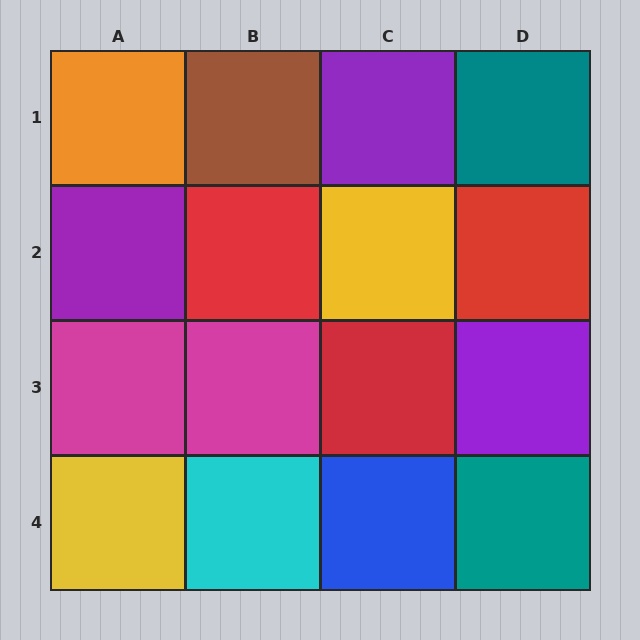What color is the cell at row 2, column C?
Yellow.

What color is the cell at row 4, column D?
Teal.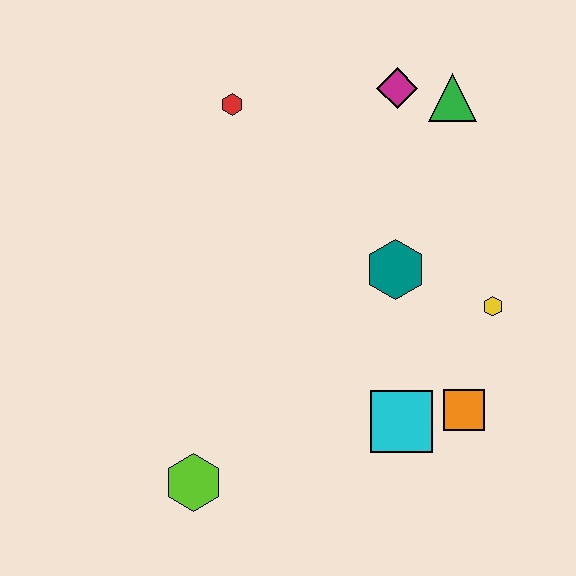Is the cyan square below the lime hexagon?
No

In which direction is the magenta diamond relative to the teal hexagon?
The magenta diamond is above the teal hexagon.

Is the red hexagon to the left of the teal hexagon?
Yes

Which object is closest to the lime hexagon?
The cyan square is closest to the lime hexagon.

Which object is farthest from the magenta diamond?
The lime hexagon is farthest from the magenta diamond.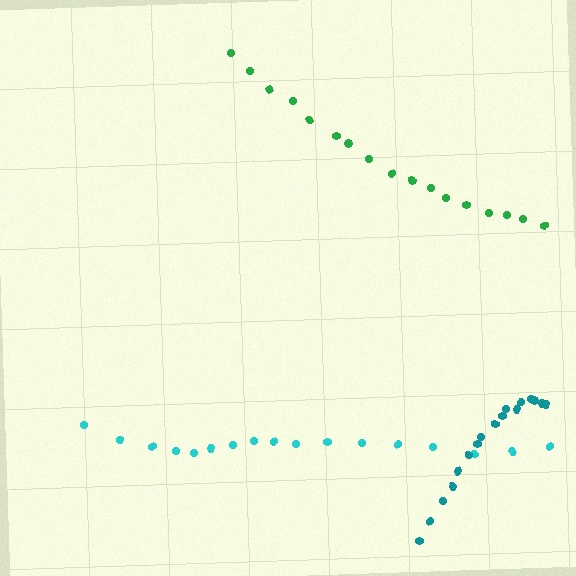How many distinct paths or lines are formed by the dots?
There are 3 distinct paths.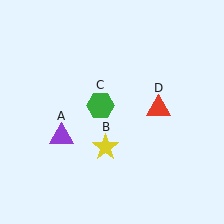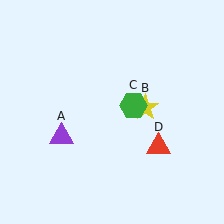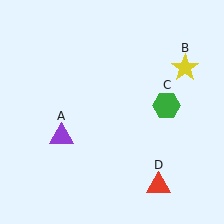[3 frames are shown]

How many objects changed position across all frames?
3 objects changed position: yellow star (object B), green hexagon (object C), red triangle (object D).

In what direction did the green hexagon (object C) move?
The green hexagon (object C) moved right.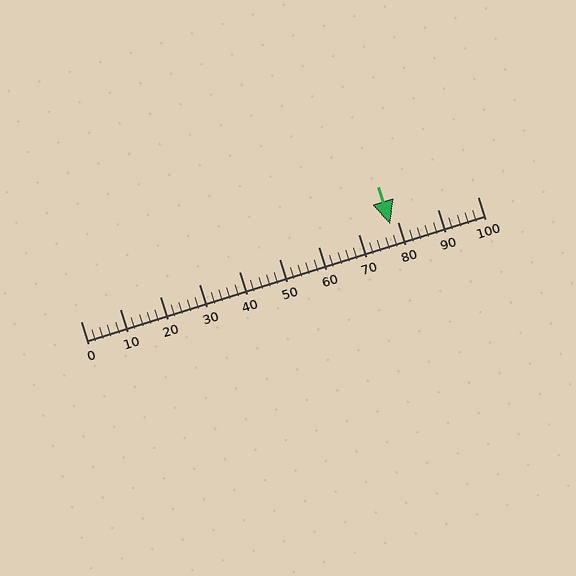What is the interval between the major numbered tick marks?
The major tick marks are spaced 10 units apart.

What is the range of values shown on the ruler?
The ruler shows values from 0 to 100.